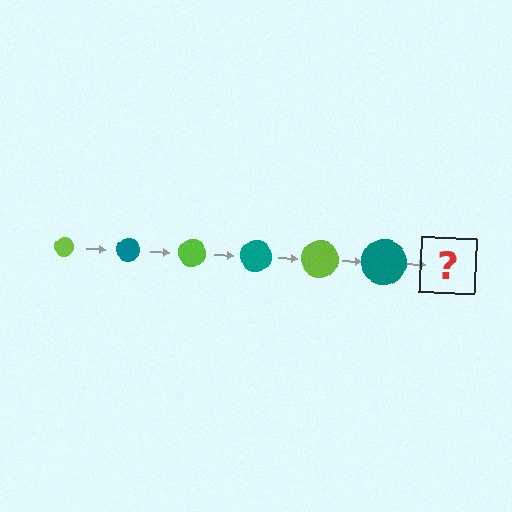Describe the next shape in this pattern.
It should be a lime circle, larger than the previous one.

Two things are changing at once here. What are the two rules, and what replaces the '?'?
The two rules are that the circle grows larger each step and the color cycles through lime and teal. The '?' should be a lime circle, larger than the previous one.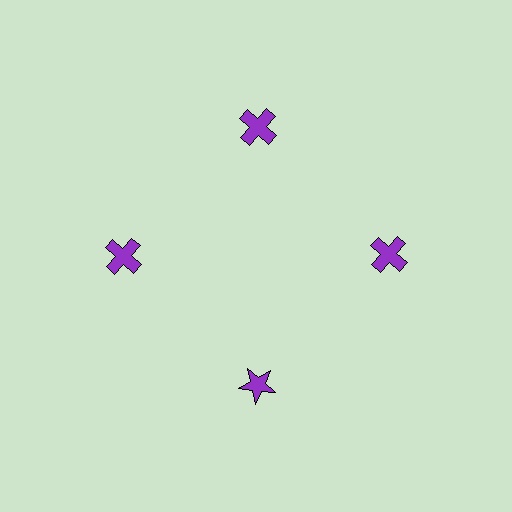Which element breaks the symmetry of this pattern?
The purple star at roughly the 6 o'clock position breaks the symmetry. All other shapes are purple crosses.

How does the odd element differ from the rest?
It has a different shape: star instead of cross.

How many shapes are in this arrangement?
There are 4 shapes arranged in a ring pattern.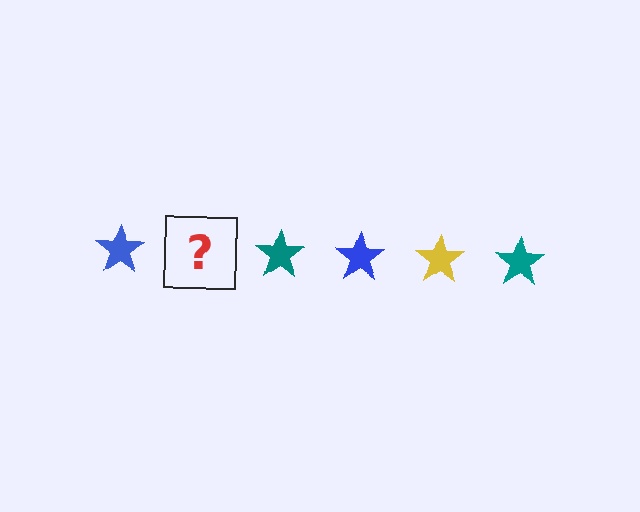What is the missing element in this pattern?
The missing element is a yellow star.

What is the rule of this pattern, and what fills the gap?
The rule is that the pattern cycles through blue, yellow, teal stars. The gap should be filled with a yellow star.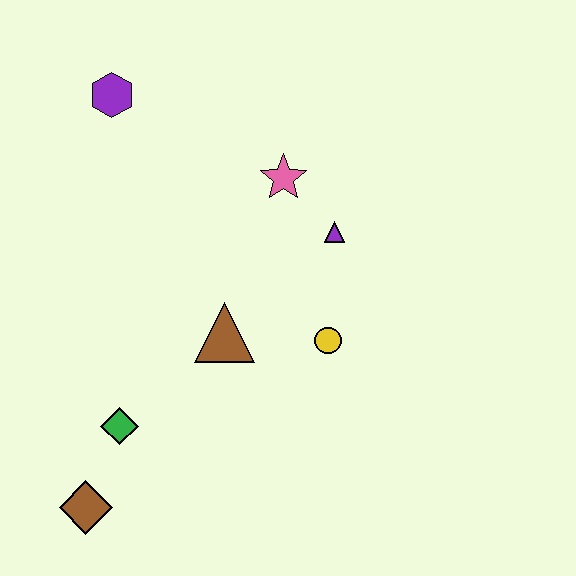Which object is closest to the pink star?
The purple triangle is closest to the pink star.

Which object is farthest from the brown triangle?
The purple hexagon is farthest from the brown triangle.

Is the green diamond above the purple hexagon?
No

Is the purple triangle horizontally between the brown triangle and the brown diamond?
No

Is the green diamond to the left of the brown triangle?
Yes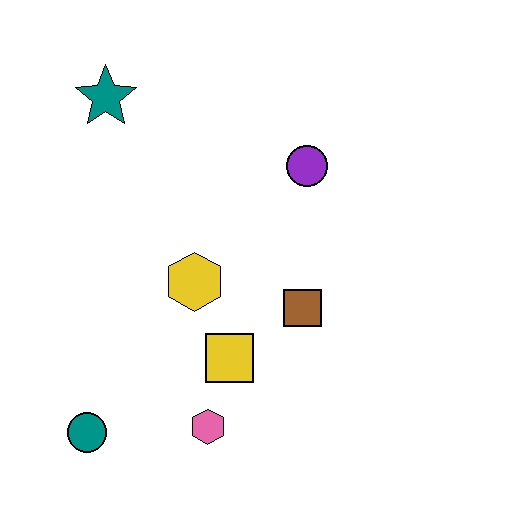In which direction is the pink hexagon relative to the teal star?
The pink hexagon is below the teal star.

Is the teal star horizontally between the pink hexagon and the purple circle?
No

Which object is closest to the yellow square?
The pink hexagon is closest to the yellow square.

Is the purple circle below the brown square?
No